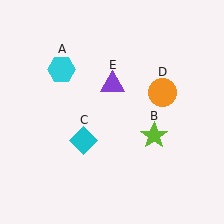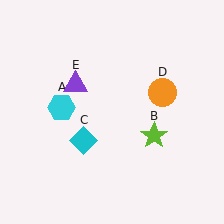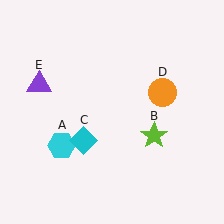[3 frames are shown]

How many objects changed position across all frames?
2 objects changed position: cyan hexagon (object A), purple triangle (object E).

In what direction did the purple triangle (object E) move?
The purple triangle (object E) moved left.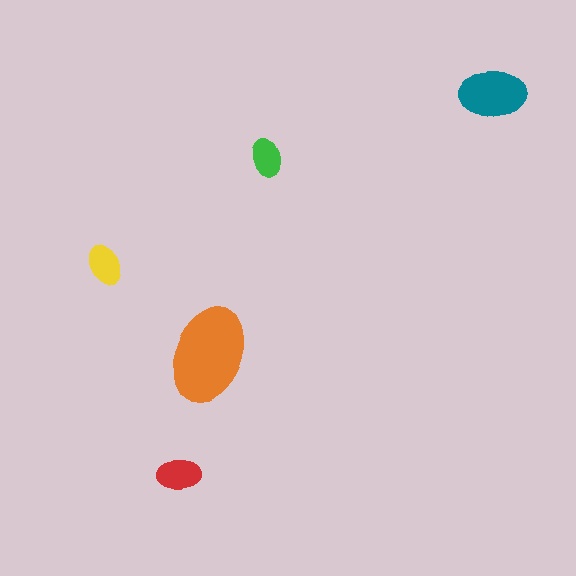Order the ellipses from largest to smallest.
the orange one, the teal one, the red one, the yellow one, the green one.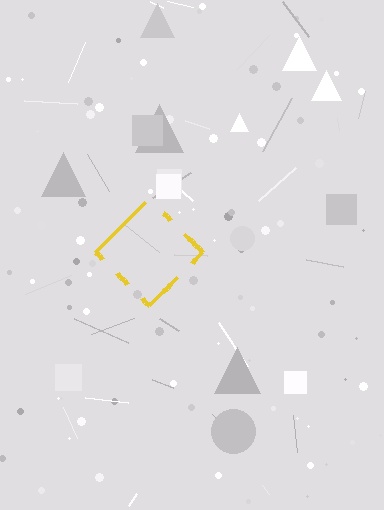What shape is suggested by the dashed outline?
The dashed outline suggests a diamond.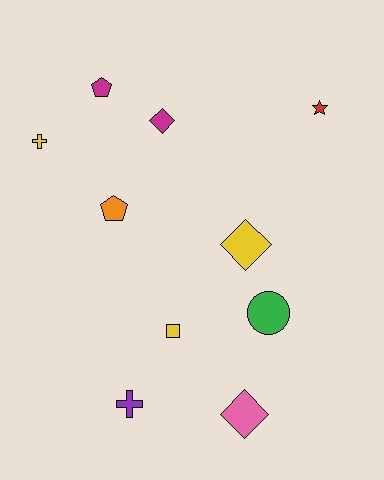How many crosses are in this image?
There are 2 crosses.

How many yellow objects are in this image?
There are 3 yellow objects.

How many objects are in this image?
There are 10 objects.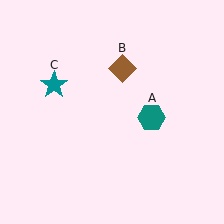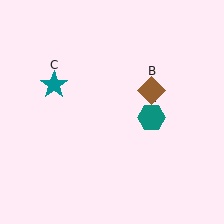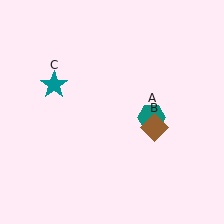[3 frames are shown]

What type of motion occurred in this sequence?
The brown diamond (object B) rotated clockwise around the center of the scene.